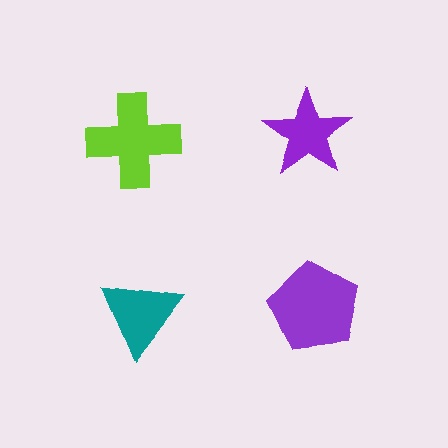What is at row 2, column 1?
A teal triangle.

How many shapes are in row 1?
2 shapes.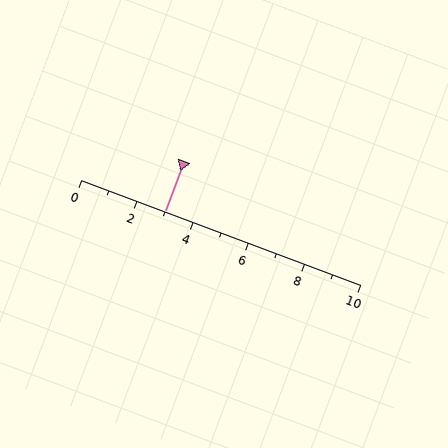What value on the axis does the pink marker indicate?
The marker indicates approximately 3.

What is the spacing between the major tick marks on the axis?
The major ticks are spaced 2 apart.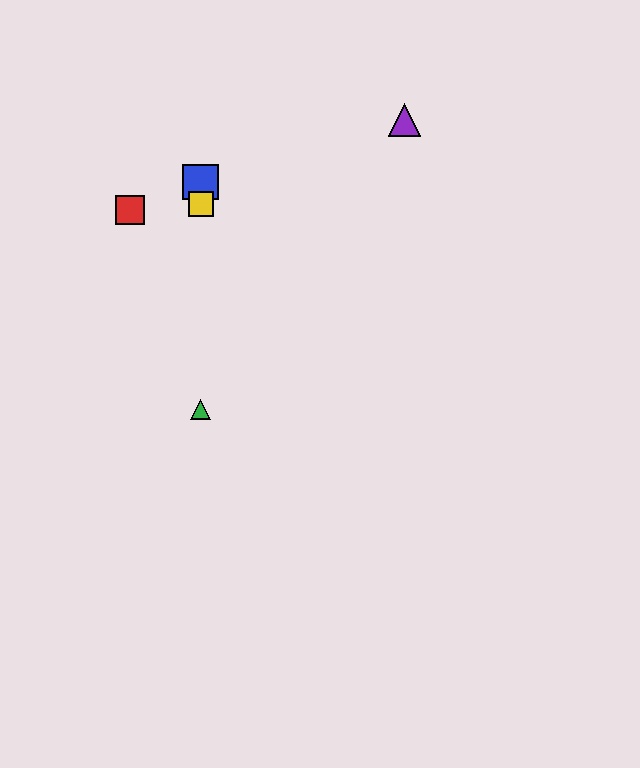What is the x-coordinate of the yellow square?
The yellow square is at x≈201.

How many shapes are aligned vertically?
3 shapes (the blue square, the green triangle, the yellow square) are aligned vertically.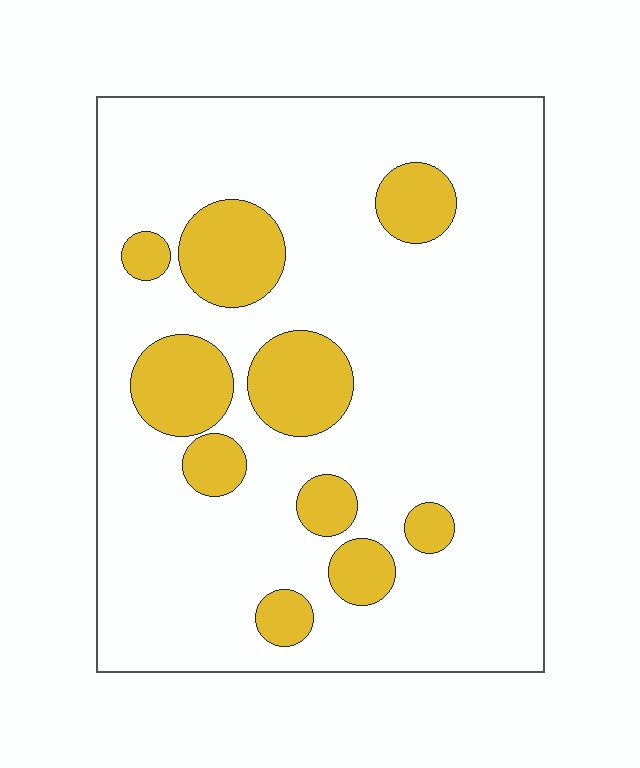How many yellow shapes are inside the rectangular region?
10.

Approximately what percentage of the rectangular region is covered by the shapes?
Approximately 20%.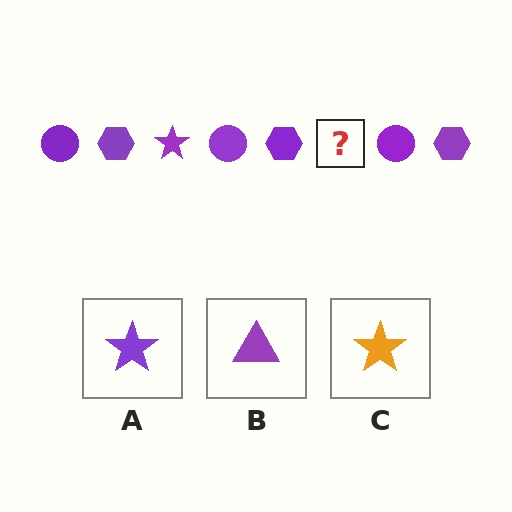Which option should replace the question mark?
Option A.